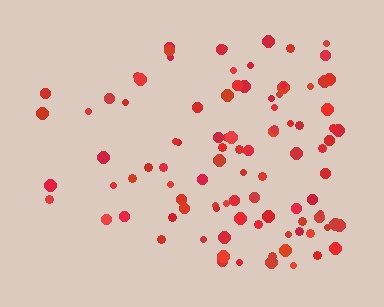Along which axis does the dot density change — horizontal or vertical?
Horizontal.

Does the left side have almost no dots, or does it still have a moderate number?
Still a moderate number, just noticeably fewer than the right.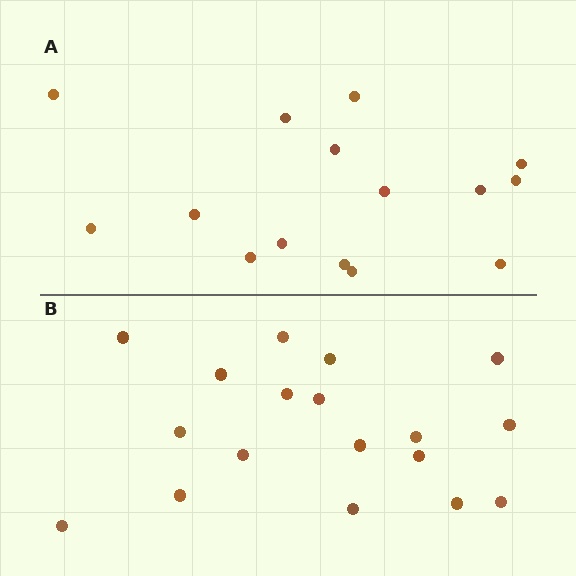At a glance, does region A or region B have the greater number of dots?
Region B (the bottom region) has more dots.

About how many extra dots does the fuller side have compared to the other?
Region B has just a few more — roughly 2 or 3 more dots than region A.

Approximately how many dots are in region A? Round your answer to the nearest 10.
About 20 dots. (The exact count is 15, which rounds to 20.)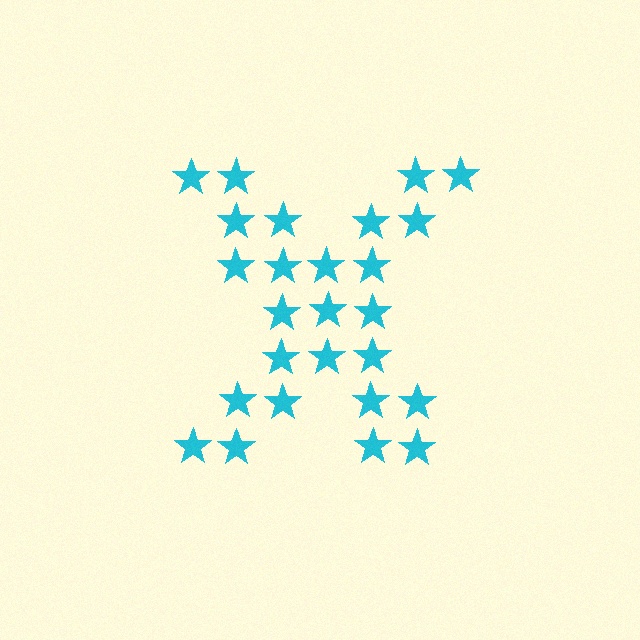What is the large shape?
The large shape is the letter X.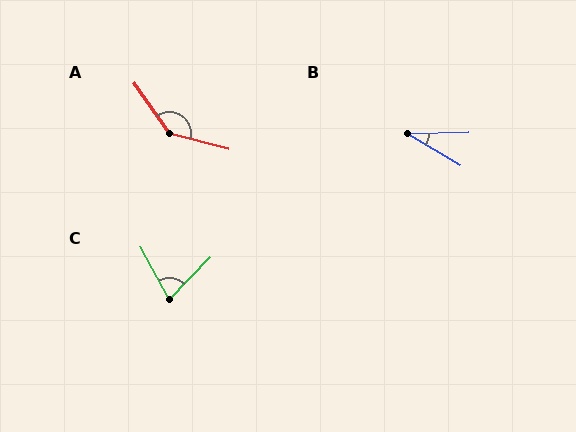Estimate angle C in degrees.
Approximately 73 degrees.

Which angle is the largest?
A, at approximately 140 degrees.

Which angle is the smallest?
B, at approximately 32 degrees.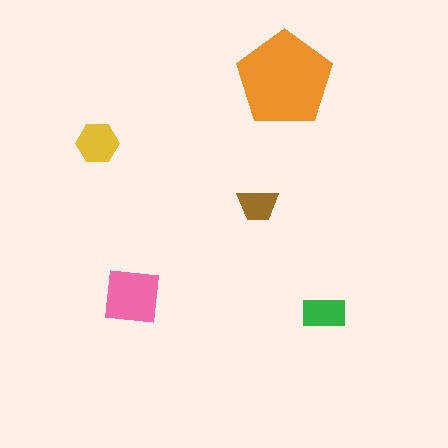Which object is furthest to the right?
The green rectangle is rightmost.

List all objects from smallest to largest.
The brown trapezoid, the green rectangle, the yellow hexagon, the pink square, the orange pentagon.